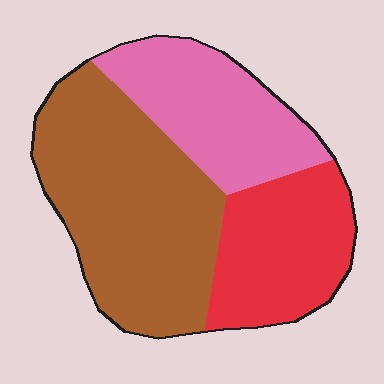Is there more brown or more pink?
Brown.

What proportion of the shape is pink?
Pink takes up about one quarter (1/4) of the shape.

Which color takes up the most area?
Brown, at roughly 45%.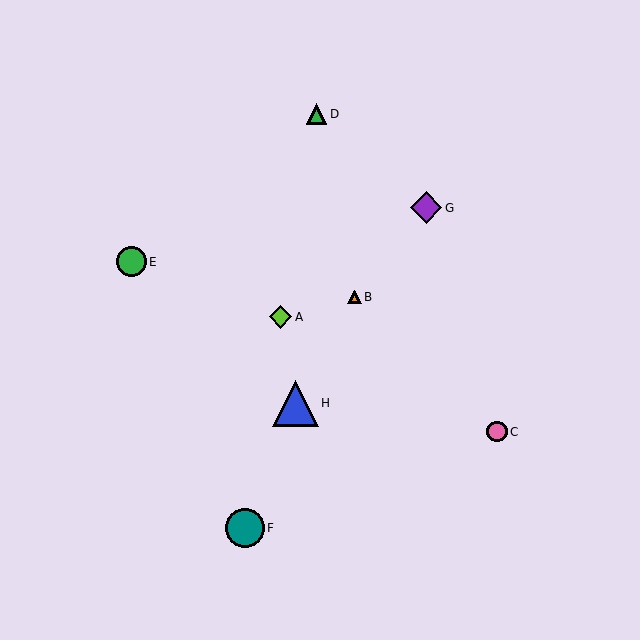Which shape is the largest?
The blue triangle (labeled H) is the largest.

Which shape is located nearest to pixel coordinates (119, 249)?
The green circle (labeled E) at (131, 262) is nearest to that location.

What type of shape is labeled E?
Shape E is a green circle.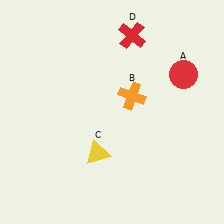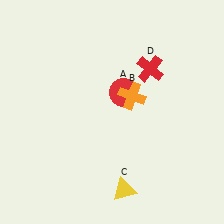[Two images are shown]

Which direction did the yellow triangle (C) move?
The yellow triangle (C) moved down.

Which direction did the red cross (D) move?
The red cross (D) moved down.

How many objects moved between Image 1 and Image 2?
3 objects moved between the two images.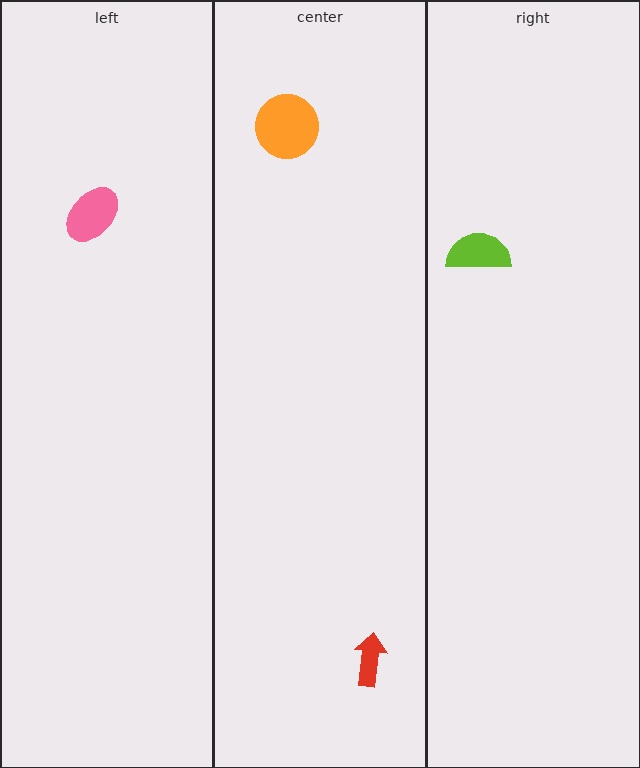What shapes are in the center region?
The red arrow, the orange circle.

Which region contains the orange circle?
The center region.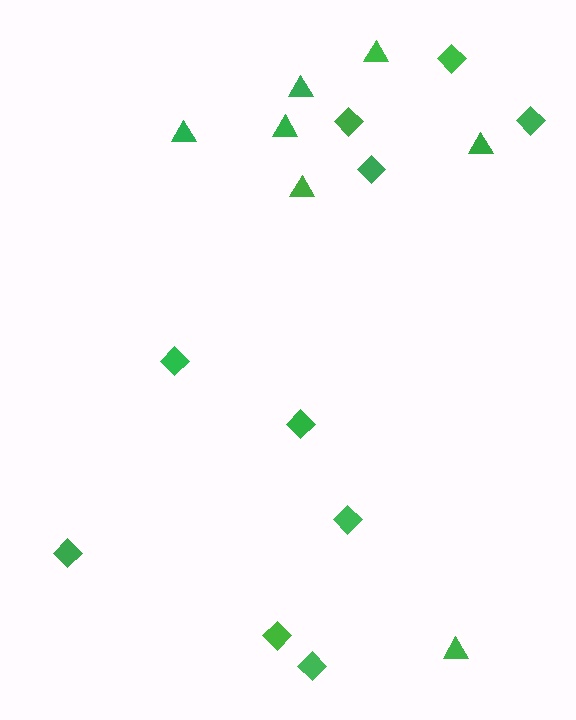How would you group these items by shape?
There are 2 groups: one group of triangles (7) and one group of diamonds (10).